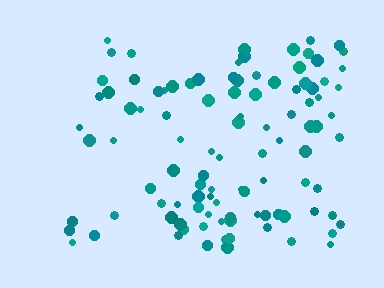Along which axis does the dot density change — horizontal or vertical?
Horizontal.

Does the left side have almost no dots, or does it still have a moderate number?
Still a moderate number, just noticeably fewer than the right.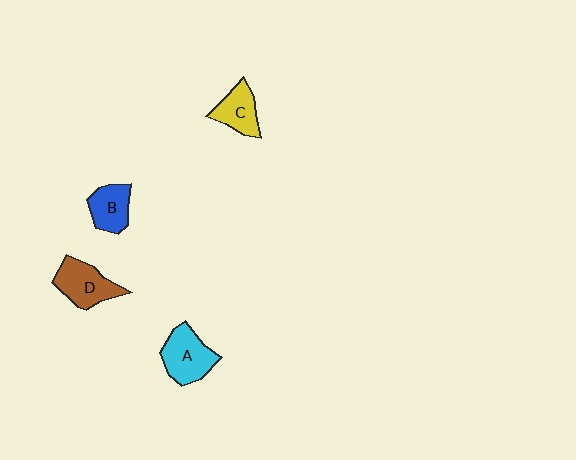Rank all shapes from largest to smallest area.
From largest to smallest: A (cyan), D (brown), C (yellow), B (blue).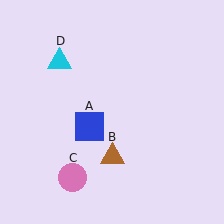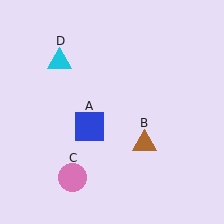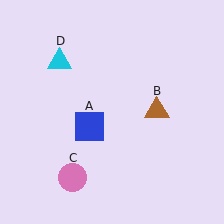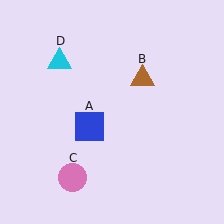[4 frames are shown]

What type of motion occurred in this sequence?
The brown triangle (object B) rotated counterclockwise around the center of the scene.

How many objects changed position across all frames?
1 object changed position: brown triangle (object B).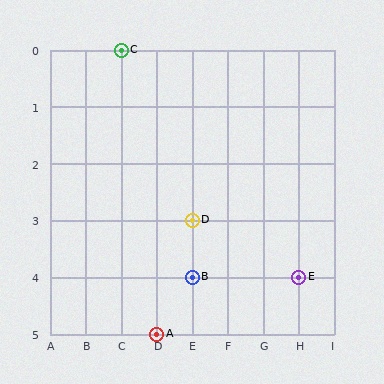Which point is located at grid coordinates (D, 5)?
Point A is at (D, 5).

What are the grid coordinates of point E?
Point E is at grid coordinates (H, 4).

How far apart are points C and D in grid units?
Points C and D are 2 columns and 3 rows apart (about 3.6 grid units diagonally).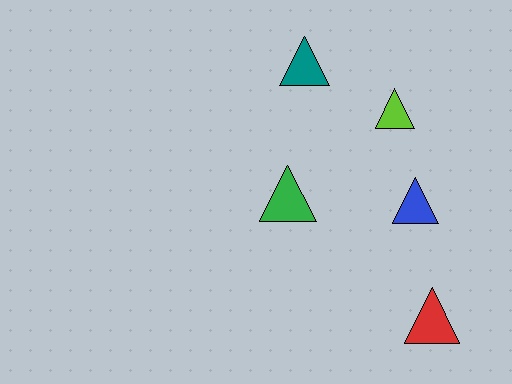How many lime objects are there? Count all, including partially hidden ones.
There is 1 lime object.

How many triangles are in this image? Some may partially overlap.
There are 5 triangles.